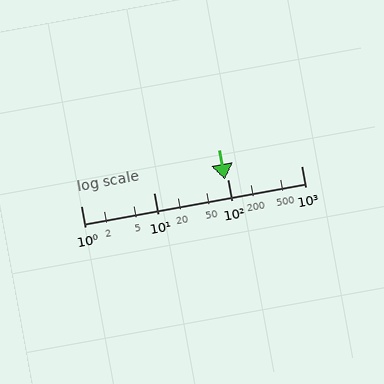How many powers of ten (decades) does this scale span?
The scale spans 3 decades, from 1 to 1000.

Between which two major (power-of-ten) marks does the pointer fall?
The pointer is between 10 and 100.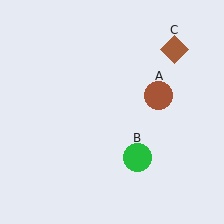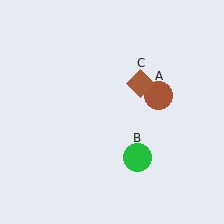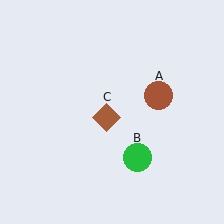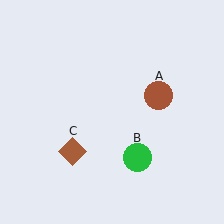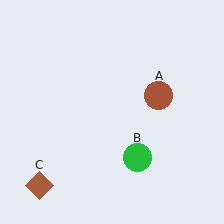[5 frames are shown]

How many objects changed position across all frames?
1 object changed position: brown diamond (object C).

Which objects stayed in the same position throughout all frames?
Brown circle (object A) and green circle (object B) remained stationary.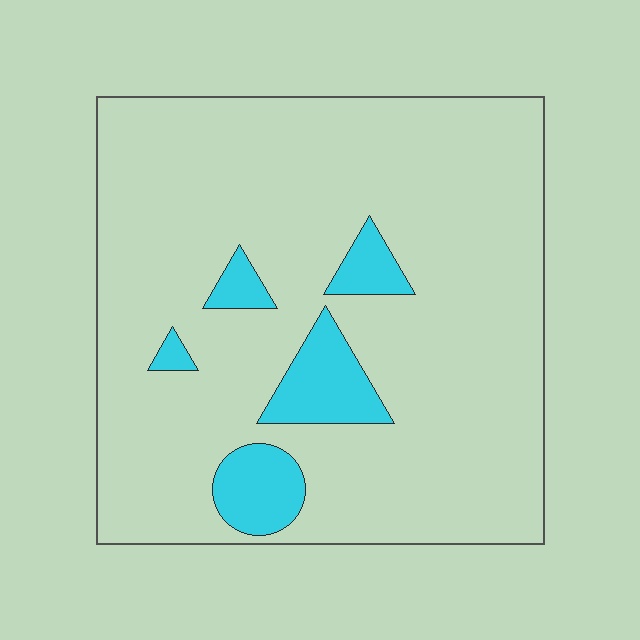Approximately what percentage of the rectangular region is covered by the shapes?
Approximately 10%.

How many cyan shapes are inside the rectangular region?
5.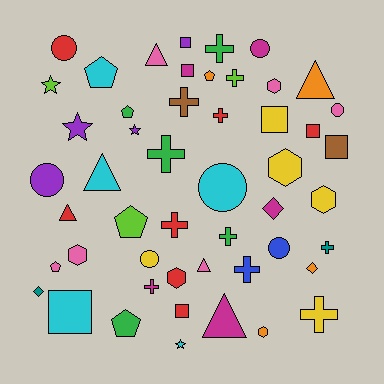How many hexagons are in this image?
There are 6 hexagons.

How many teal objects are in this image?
There are 2 teal objects.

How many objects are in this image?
There are 50 objects.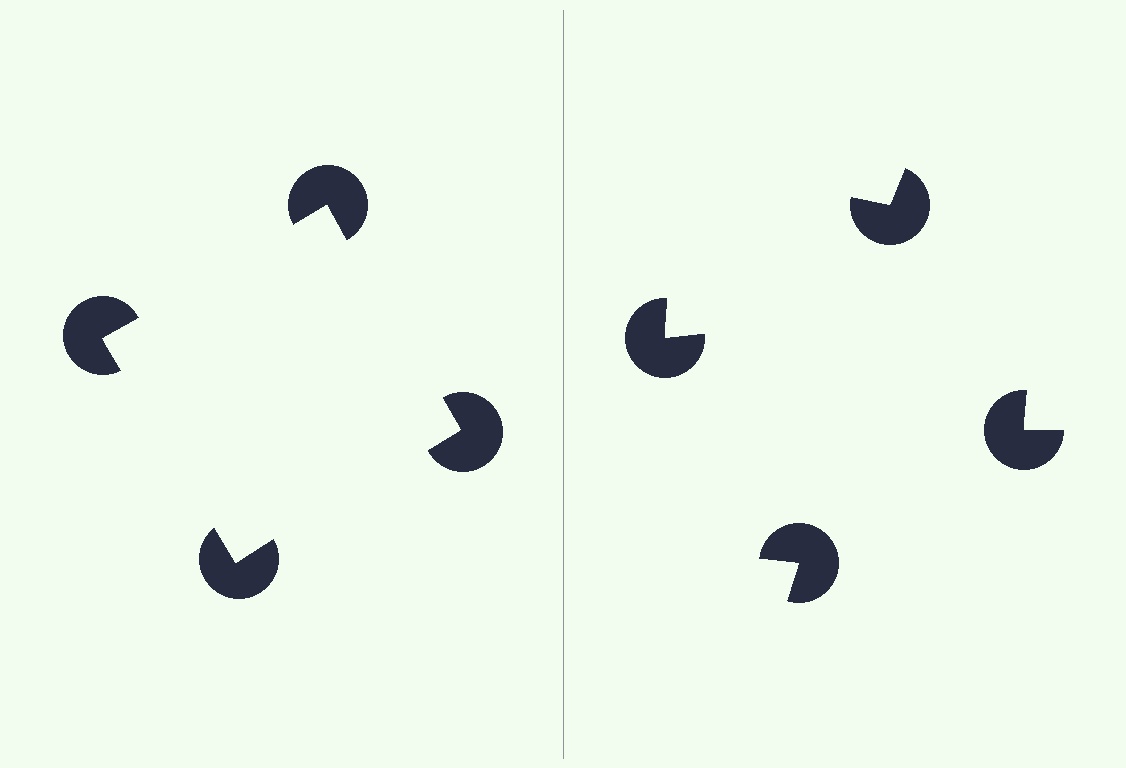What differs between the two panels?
The pac-man discs are positioned identically on both sides; only the wedge orientations differ. On the left they align to a square; on the right they are misaligned.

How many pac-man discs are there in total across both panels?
8 — 4 on each side.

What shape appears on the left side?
An illusory square.